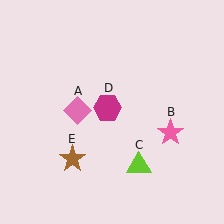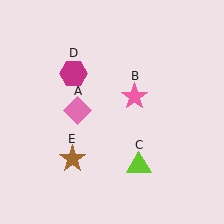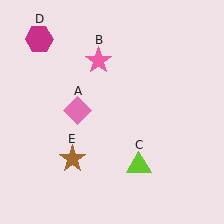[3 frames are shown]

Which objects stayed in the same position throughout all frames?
Pink diamond (object A) and lime triangle (object C) and brown star (object E) remained stationary.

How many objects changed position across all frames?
2 objects changed position: pink star (object B), magenta hexagon (object D).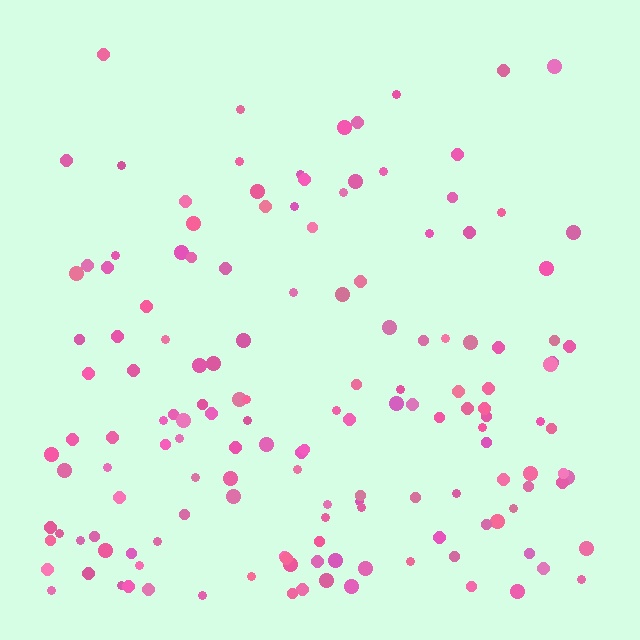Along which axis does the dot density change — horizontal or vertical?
Vertical.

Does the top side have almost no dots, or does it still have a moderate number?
Still a moderate number, just noticeably fewer than the bottom.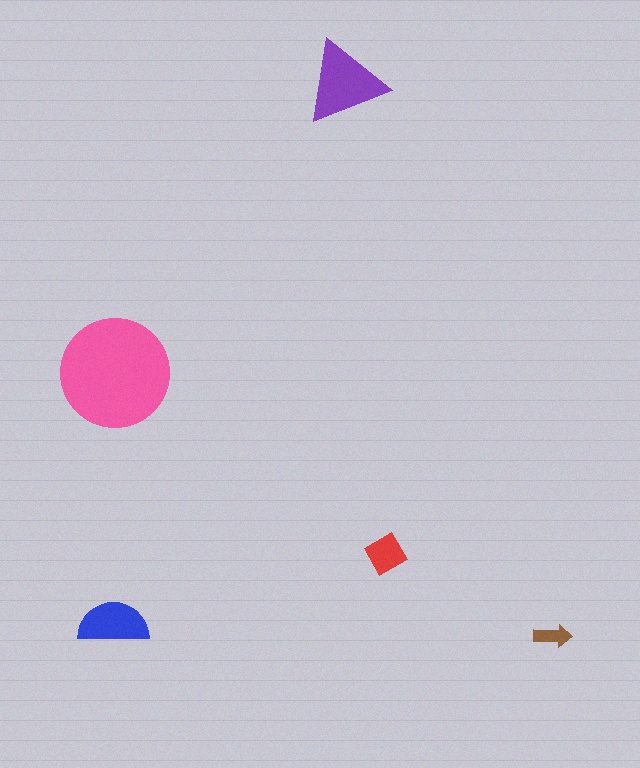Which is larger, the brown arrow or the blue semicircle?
The blue semicircle.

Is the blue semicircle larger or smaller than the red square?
Larger.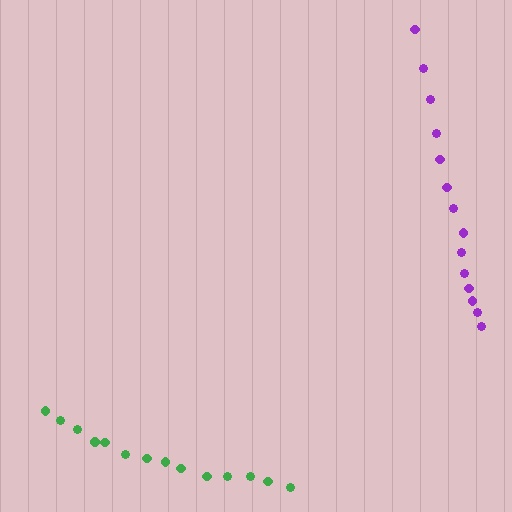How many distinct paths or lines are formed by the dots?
There are 2 distinct paths.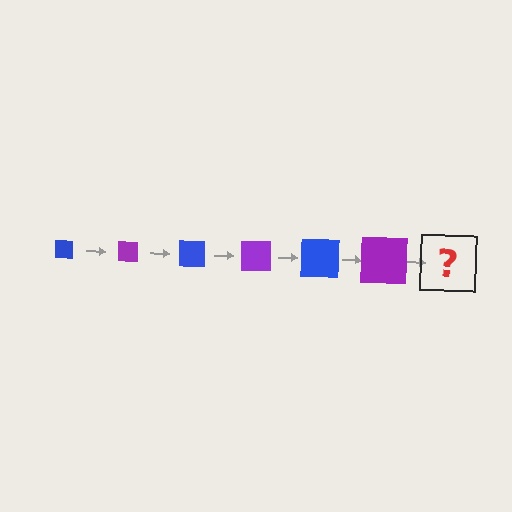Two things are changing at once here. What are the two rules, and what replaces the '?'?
The two rules are that the square grows larger each step and the color cycles through blue and purple. The '?' should be a blue square, larger than the previous one.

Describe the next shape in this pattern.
It should be a blue square, larger than the previous one.